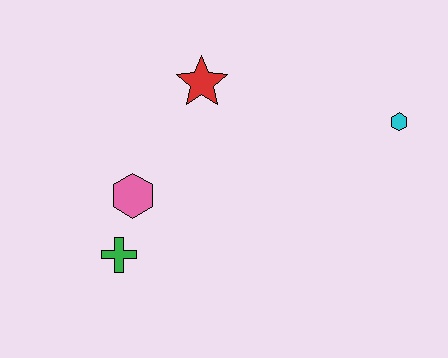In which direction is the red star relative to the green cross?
The red star is above the green cross.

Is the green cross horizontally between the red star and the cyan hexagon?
No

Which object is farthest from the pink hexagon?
The cyan hexagon is farthest from the pink hexagon.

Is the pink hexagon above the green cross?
Yes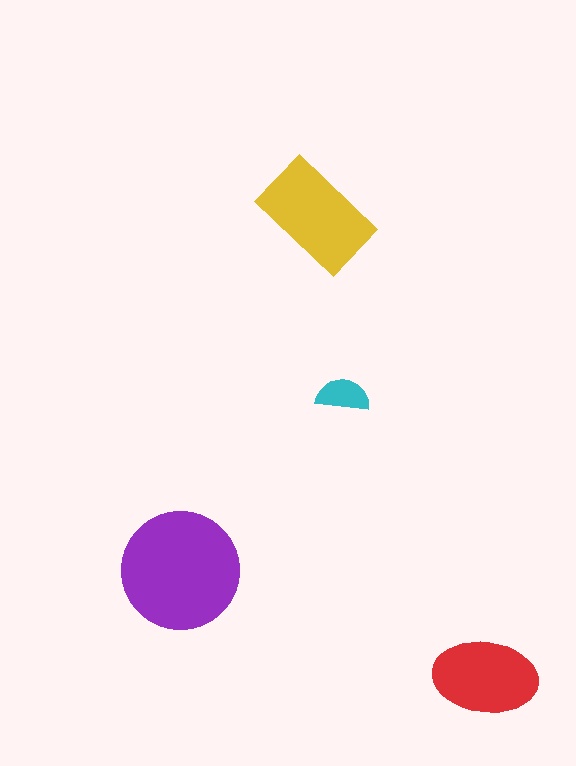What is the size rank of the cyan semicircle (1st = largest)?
4th.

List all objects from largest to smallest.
The purple circle, the yellow rectangle, the red ellipse, the cyan semicircle.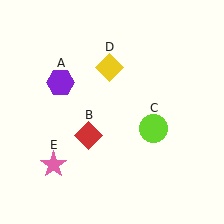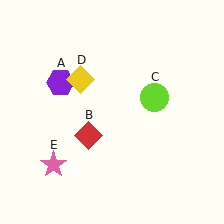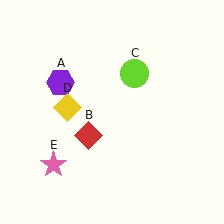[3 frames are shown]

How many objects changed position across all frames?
2 objects changed position: lime circle (object C), yellow diamond (object D).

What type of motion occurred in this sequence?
The lime circle (object C), yellow diamond (object D) rotated counterclockwise around the center of the scene.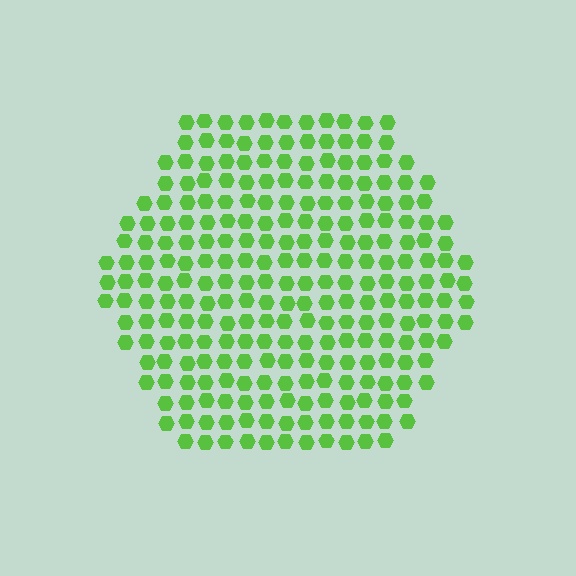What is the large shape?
The large shape is a hexagon.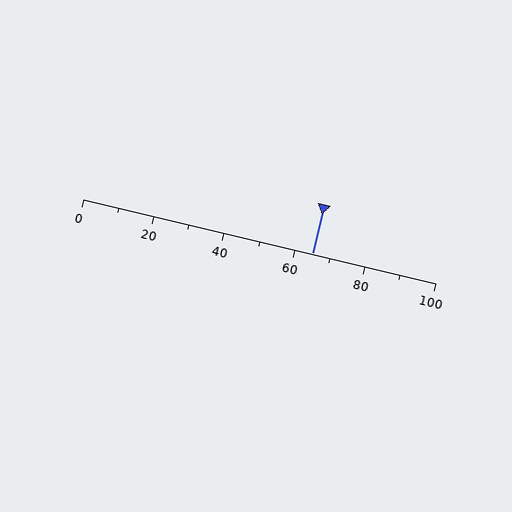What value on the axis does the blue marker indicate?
The marker indicates approximately 65.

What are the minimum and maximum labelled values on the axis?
The axis runs from 0 to 100.